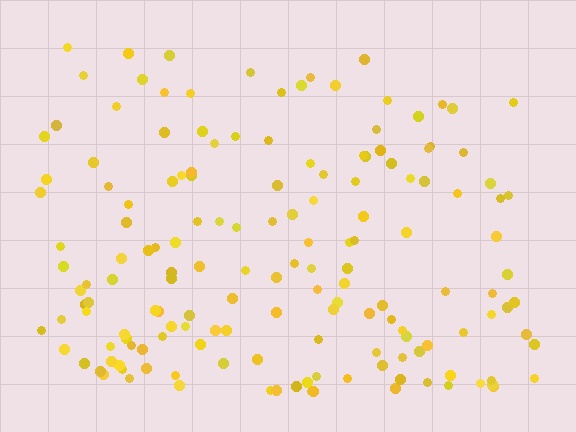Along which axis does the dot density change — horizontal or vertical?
Vertical.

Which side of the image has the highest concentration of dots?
The bottom.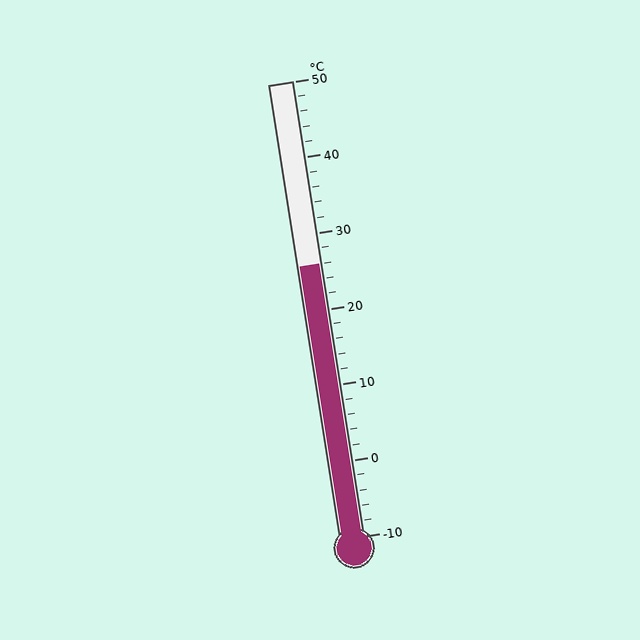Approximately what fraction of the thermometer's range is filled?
The thermometer is filled to approximately 60% of its range.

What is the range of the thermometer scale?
The thermometer scale ranges from -10°C to 50°C.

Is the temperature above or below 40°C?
The temperature is below 40°C.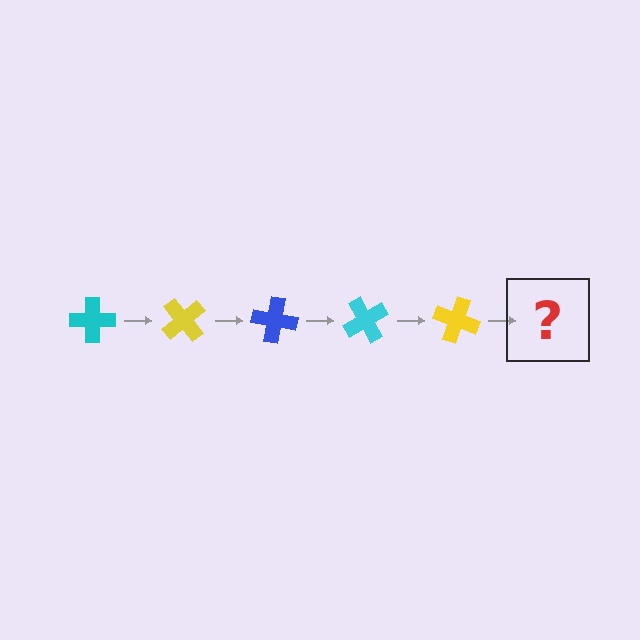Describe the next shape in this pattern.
It should be a blue cross, rotated 250 degrees from the start.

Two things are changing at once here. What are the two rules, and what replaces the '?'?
The two rules are that it rotates 50 degrees each step and the color cycles through cyan, yellow, and blue. The '?' should be a blue cross, rotated 250 degrees from the start.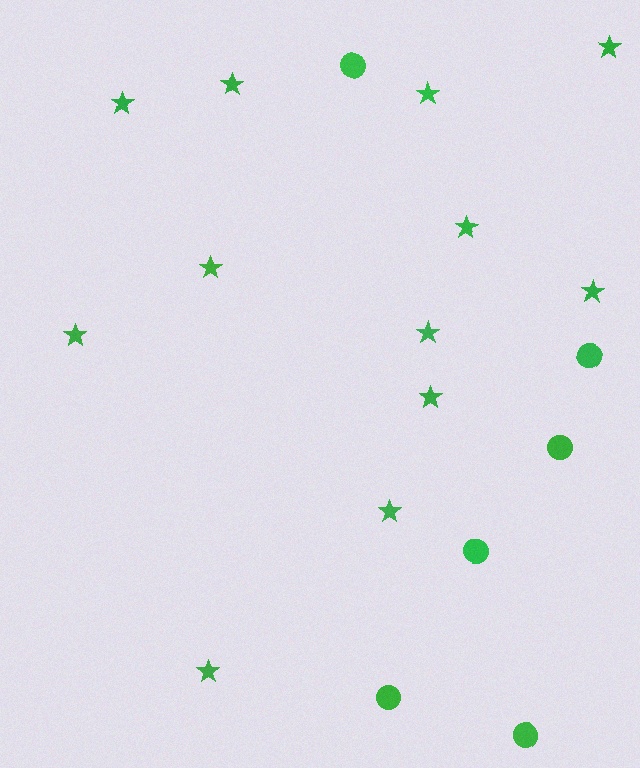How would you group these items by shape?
There are 2 groups: one group of circles (6) and one group of stars (12).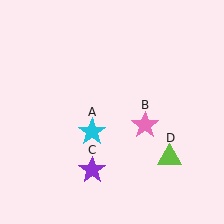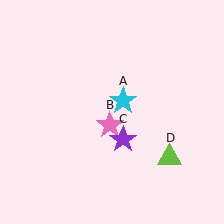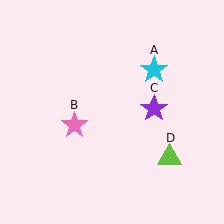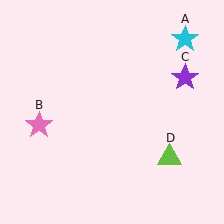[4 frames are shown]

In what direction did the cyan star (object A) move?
The cyan star (object A) moved up and to the right.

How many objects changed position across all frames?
3 objects changed position: cyan star (object A), pink star (object B), purple star (object C).